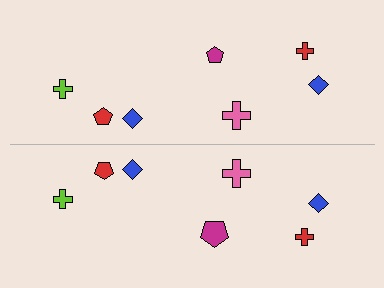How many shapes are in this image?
There are 14 shapes in this image.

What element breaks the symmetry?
The magenta pentagon on the bottom side has a different size than its mirror counterpart.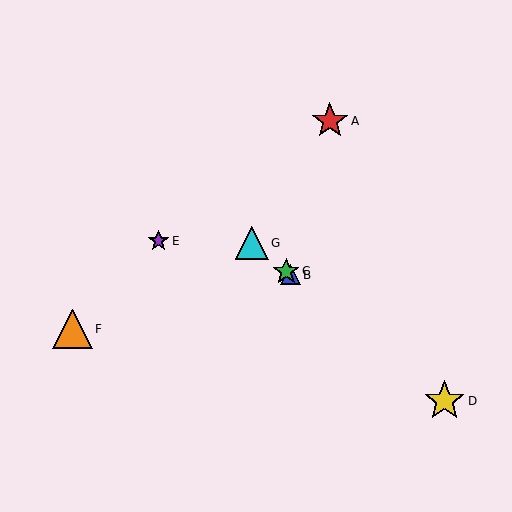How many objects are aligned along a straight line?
4 objects (B, C, D, G) are aligned along a straight line.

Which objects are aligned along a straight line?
Objects B, C, D, G are aligned along a straight line.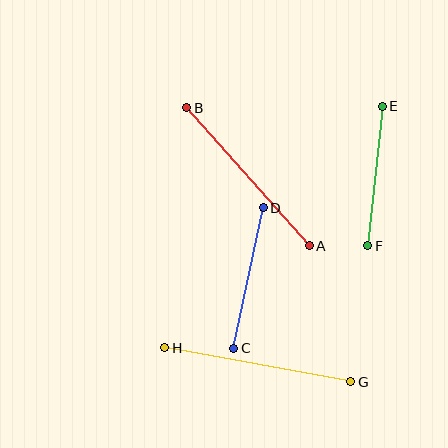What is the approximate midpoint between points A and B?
The midpoint is at approximately (248, 177) pixels.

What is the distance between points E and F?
The distance is approximately 141 pixels.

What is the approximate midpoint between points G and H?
The midpoint is at approximately (258, 365) pixels.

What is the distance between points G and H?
The distance is approximately 189 pixels.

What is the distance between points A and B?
The distance is approximately 184 pixels.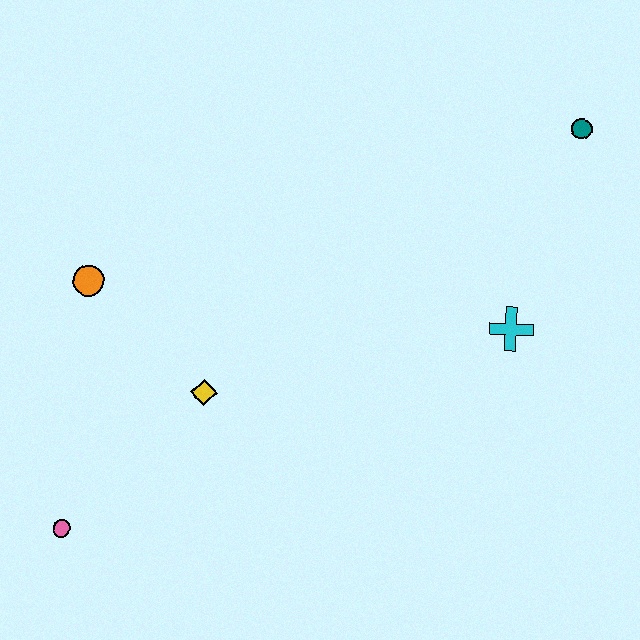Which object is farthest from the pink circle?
The teal circle is farthest from the pink circle.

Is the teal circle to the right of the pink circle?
Yes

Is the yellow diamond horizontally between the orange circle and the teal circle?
Yes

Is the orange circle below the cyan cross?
No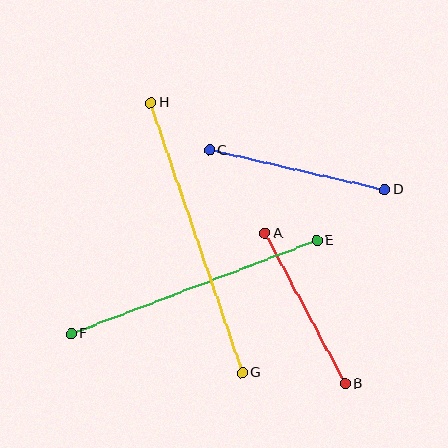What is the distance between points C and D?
The distance is approximately 179 pixels.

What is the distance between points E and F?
The distance is approximately 263 pixels.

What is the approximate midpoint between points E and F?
The midpoint is at approximately (194, 287) pixels.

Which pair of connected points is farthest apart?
Points G and H are farthest apart.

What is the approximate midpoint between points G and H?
The midpoint is at approximately (197, 238) pixels.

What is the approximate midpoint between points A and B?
The midpoint is at approximately (305, 309) pixels.